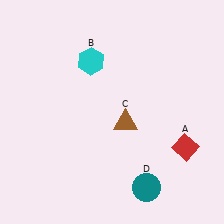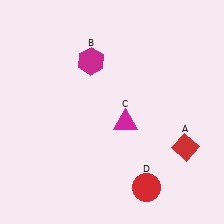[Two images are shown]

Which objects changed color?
B changed from cyan to magenta. C changed from brown to magenta. D changed from teal to red.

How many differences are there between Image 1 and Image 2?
There are 3 differences between the two images.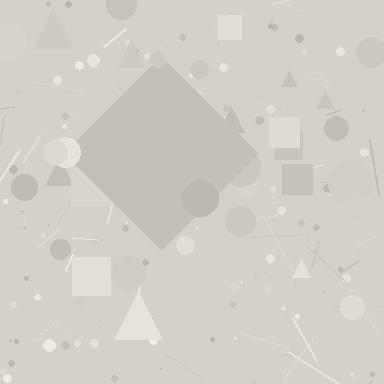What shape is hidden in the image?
A diamond is hidden in the image.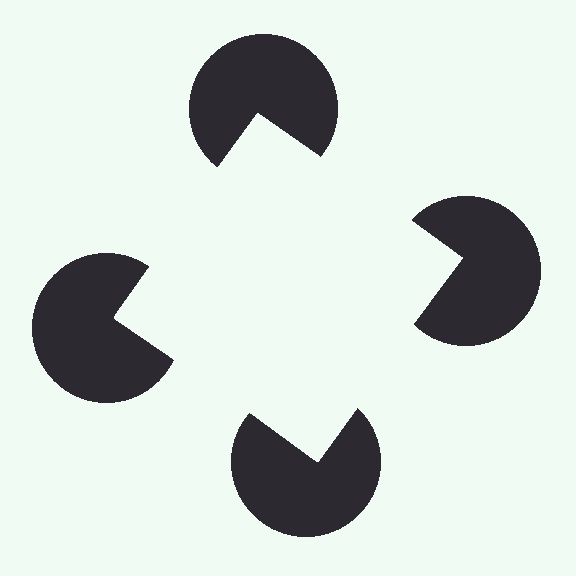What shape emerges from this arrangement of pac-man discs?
An illusory square — its edges are inferred from the aligned wedge cuts in the pac-man discs, not physically drawn.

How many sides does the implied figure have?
4 sides.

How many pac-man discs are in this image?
There are 4 — one at each vertex of the illusory square.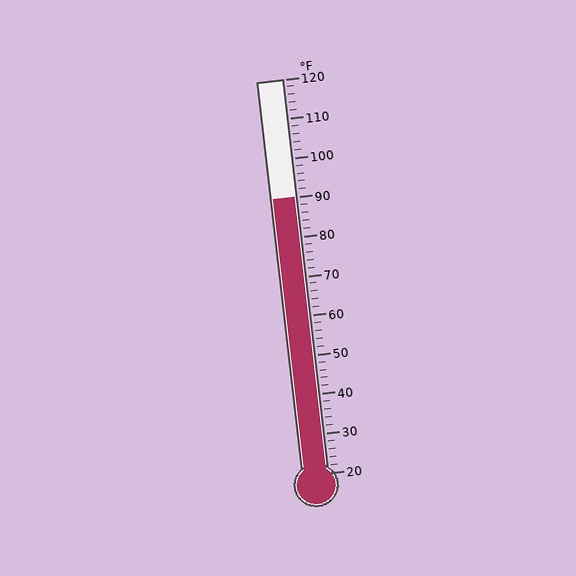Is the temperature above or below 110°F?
The temperature is below 110°F.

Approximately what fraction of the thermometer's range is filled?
The thermometer is filled to approximately 70% of its range.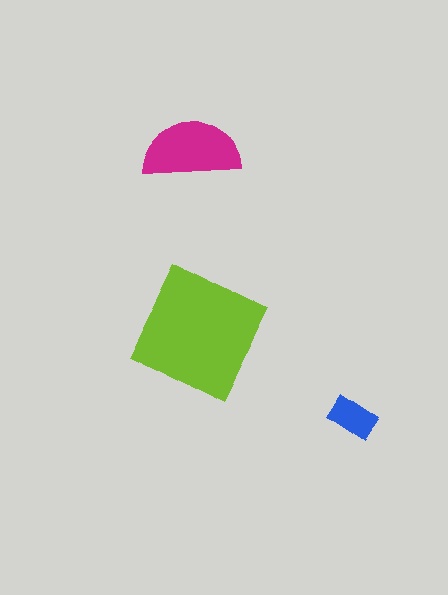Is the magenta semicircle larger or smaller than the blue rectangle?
Larger.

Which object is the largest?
The lime square.